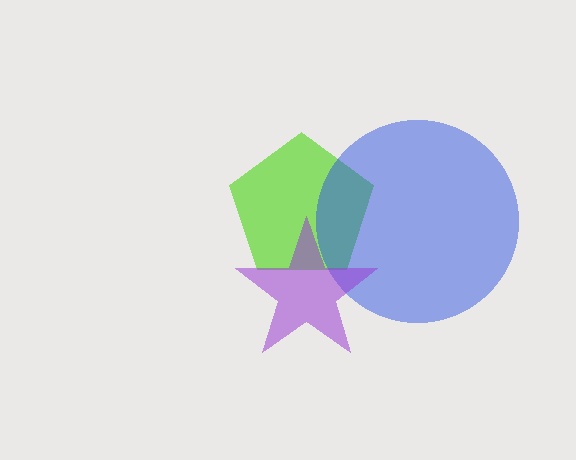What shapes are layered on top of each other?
The layered shapes are: a lime pentagon, a blue circle, a purple star.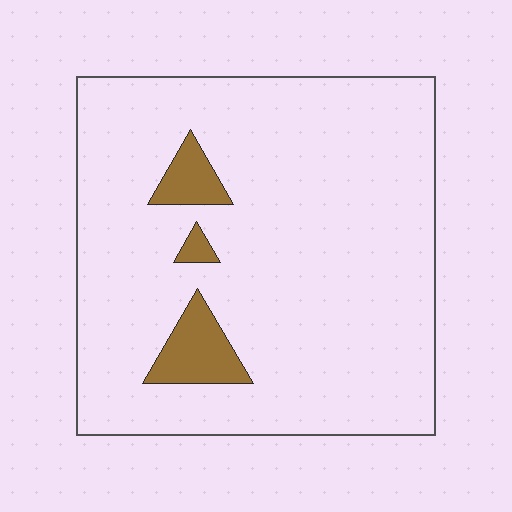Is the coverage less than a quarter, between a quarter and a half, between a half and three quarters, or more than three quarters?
Less than a quarter.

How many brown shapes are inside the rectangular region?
3.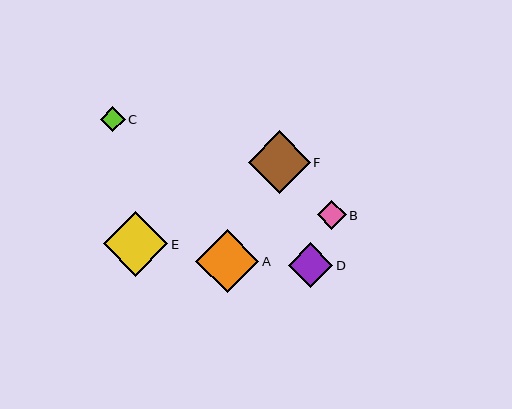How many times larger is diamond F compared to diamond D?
Diamond F is approximately 1.4 times the size of diamond D.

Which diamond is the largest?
Diamond E is the largest with a size of approximately 64 pixels.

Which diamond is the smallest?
Diamond C is the smallest with a size of approximately 25 pixels.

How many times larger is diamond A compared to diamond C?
Diamond A is approximately 2.5 times the size of diamond C.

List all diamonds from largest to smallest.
From largest to smallest: E, A, F, D, B, C.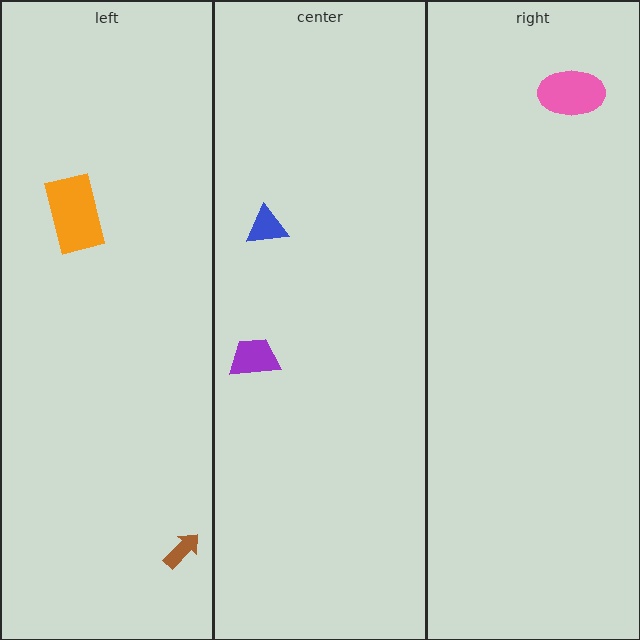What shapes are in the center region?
The purple trapezoid, the blue triangle.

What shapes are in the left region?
The brown arrow, the orange rectangle.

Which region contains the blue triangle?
The center region.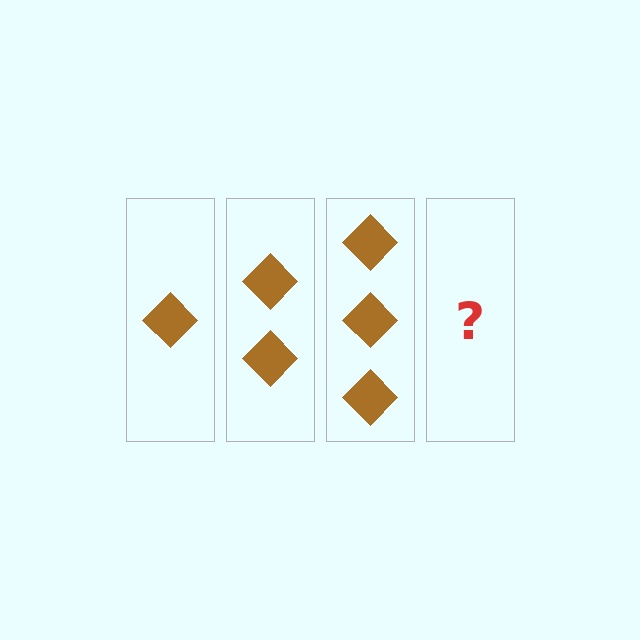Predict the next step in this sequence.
The next step is 4 diamonds.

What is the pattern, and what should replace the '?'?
The pattern is that each step adds one more diamond. The '?' should be 4 diamonds.